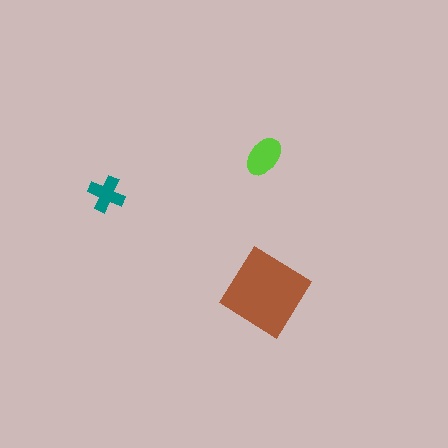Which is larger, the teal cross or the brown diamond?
The brown diamond.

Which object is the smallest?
The teal cross.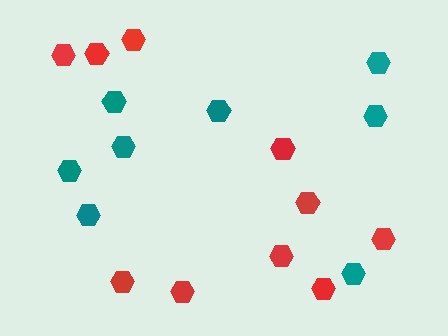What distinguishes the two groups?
There are 2 groups: one group of red hexagons (10) and one group of teal hexagons (8).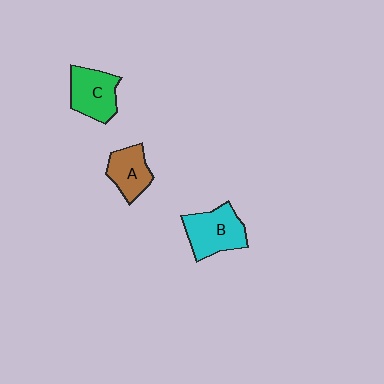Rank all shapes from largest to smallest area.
From largest to smallest: B (cyan), C (green), A (brown).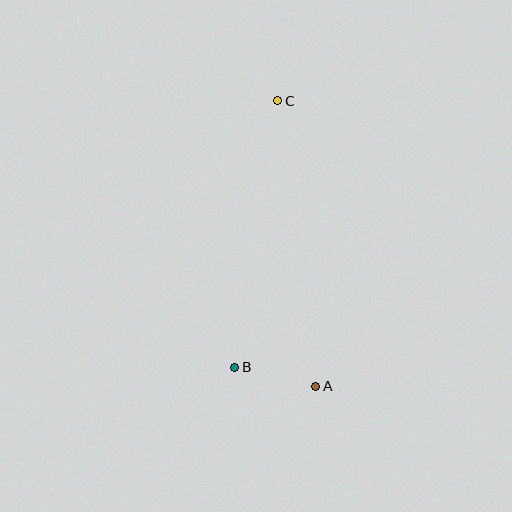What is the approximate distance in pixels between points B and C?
The distance between B and C is approximately 270 pixels.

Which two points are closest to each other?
Points A and B are closest to each other.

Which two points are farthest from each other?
Points A and C are farthest from each other.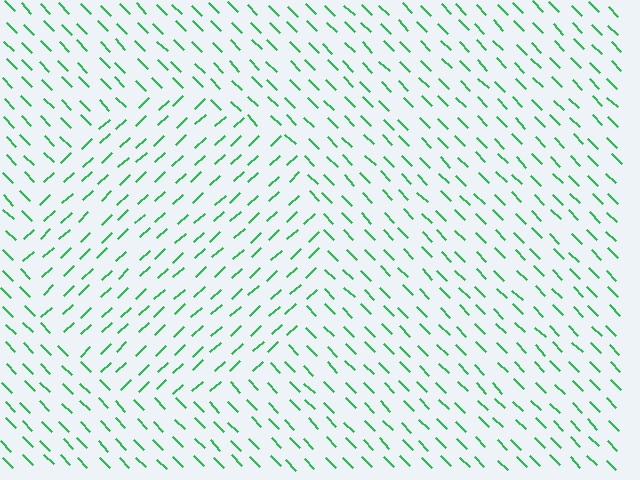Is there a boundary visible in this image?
Yes, there is a texture boundary formed by a change in line orientation.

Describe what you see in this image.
The image is filled with small green line segments. A circle region in the image has lines oriented differently from the surrounding lines, creating a visible texture boundary.